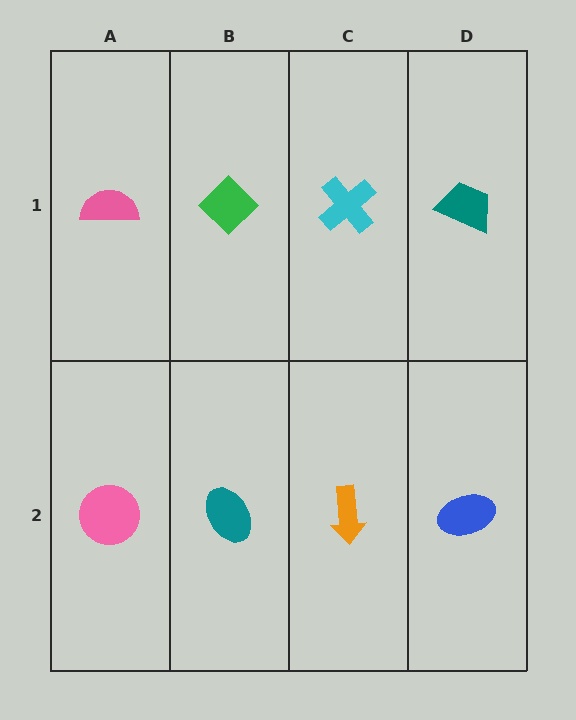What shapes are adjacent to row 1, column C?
An orange arrow (row 2, column C), a green diamond (row 1, column B), a teal trapezoid (row 1, column D).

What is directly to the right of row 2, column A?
A teal ellipse.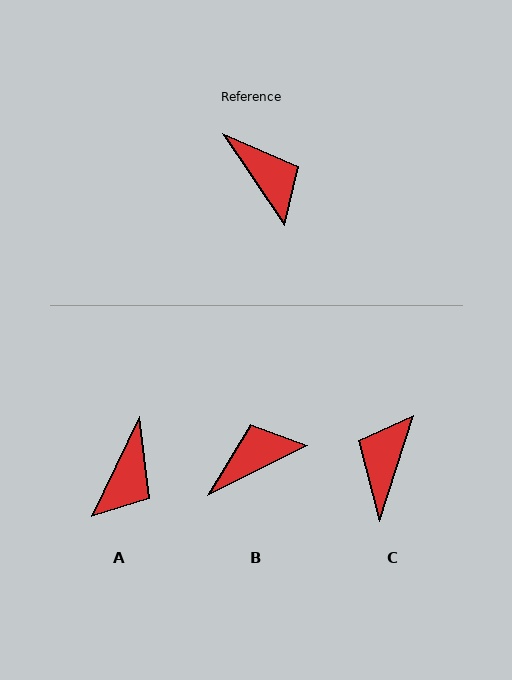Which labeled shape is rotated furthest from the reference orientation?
C, about 127 degrees away.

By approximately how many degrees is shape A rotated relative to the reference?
Approximately 60 degrees clockwise.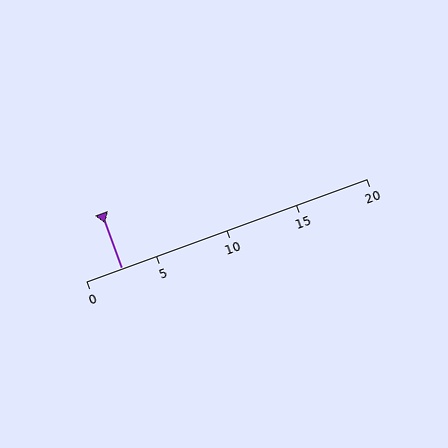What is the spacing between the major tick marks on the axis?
The major ticks are spaced 5 apart.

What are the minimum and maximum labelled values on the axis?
The axis runs from 0 to 20.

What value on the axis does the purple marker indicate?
The marker indicates approximately 2.5.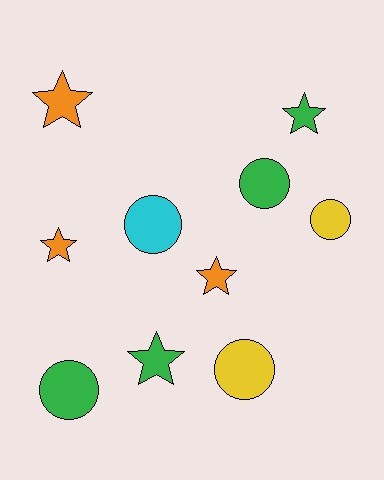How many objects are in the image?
There are 10 objects.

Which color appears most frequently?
Green, with 4 objects.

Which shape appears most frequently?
Circle, with 5 objects.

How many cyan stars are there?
There are no cyan stars.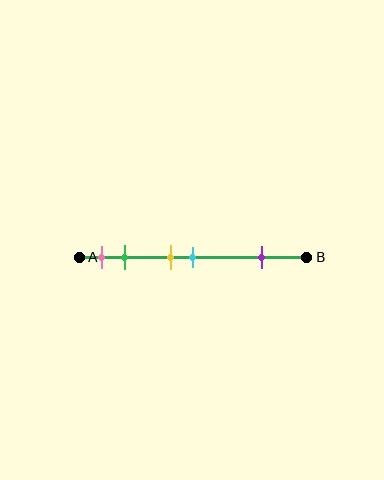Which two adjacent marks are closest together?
The yellow and cyan marks are the closest adjacent pair.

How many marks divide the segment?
There are 5 marks dividing the segment.